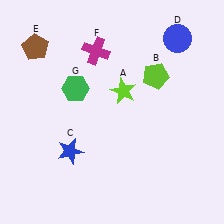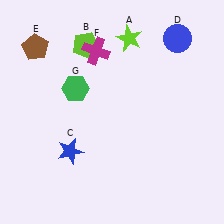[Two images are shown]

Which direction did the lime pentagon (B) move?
The lime pentagon (B) moved left.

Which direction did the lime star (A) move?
The lime star (A) moved up.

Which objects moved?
The objects that moved are: the lime star (A), the lime pentagon (B).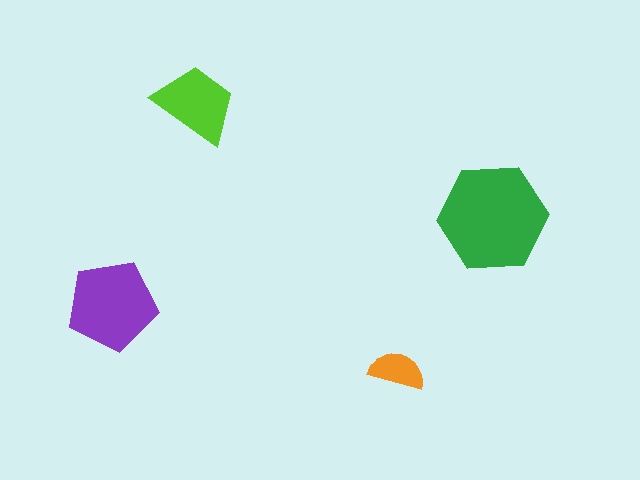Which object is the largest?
The green hexagon.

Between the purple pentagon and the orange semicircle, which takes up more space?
The purple pentagon.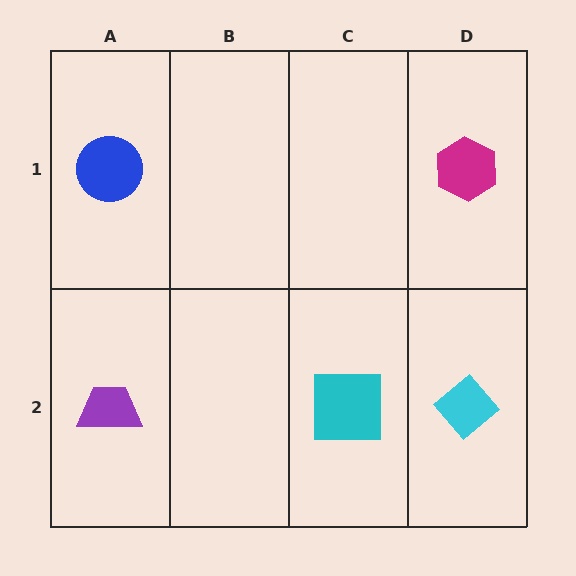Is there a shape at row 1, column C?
No, that cell is empty.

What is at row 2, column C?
A cyan square.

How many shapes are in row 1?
2 shapes.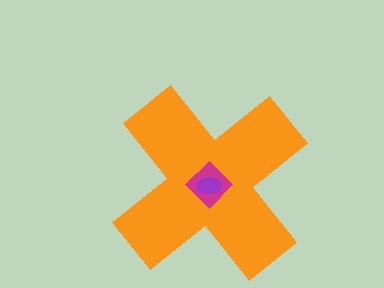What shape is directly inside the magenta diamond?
The purple ellipse.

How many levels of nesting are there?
3.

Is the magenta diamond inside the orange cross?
Yes.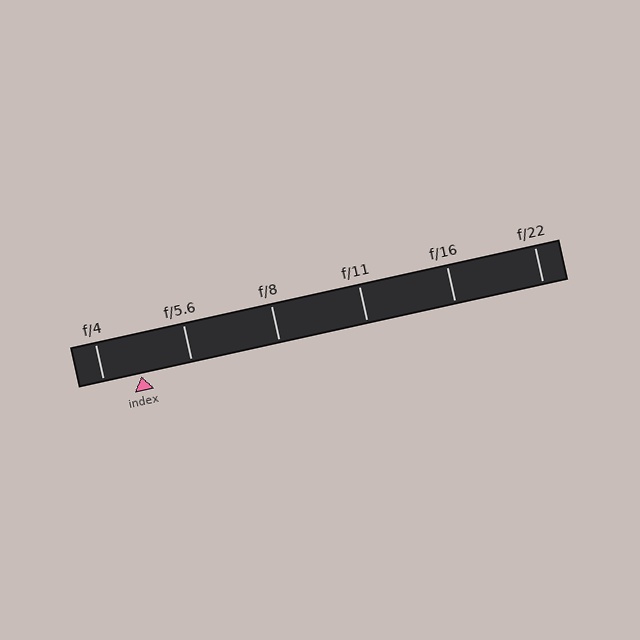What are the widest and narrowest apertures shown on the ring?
The widest aperture shown is f/4 and the narrowest is f/22.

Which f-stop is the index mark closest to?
The index mark is closest to f/4.